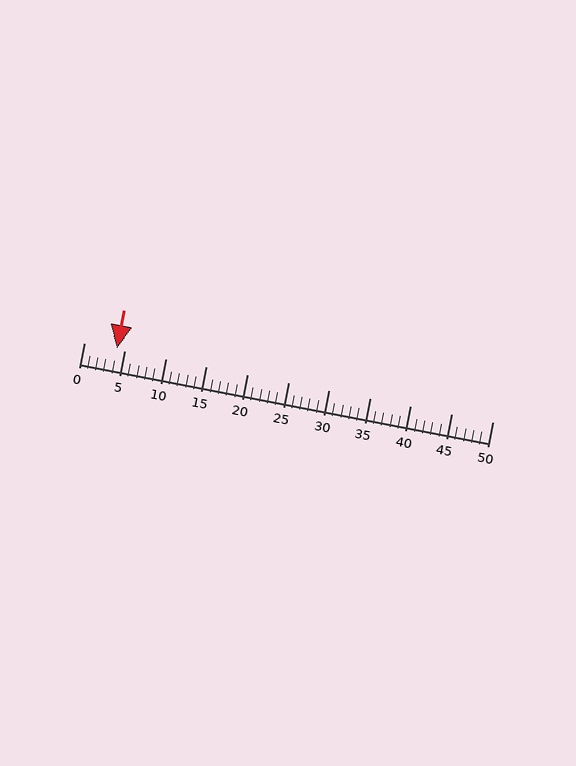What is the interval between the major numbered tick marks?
The major tick marks are spaced 5 units apart.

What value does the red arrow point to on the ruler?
The red arrow points to approximately 4.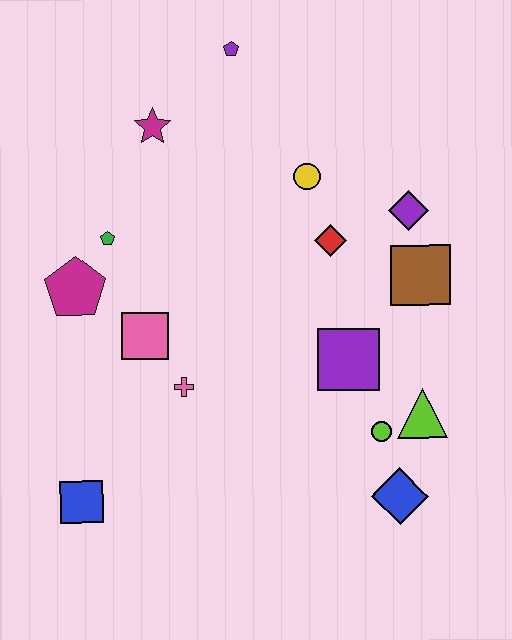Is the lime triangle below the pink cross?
Yes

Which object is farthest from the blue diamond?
The purple pentagon is farthest from the blue diamond.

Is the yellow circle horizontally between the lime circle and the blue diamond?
No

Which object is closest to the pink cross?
The pink square is closest to the pink cross.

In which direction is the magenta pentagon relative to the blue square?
The magenta pentagon is above the blue square.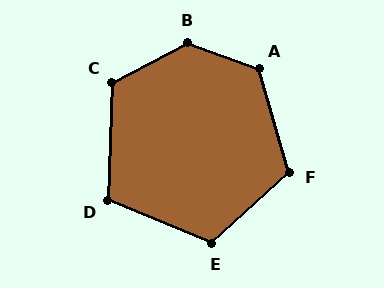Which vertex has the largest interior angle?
B, at approximately 133 degrees.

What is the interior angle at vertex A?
Approximately 126 degrees (obtuse).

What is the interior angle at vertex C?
Approximately 119 degrees (obtuse).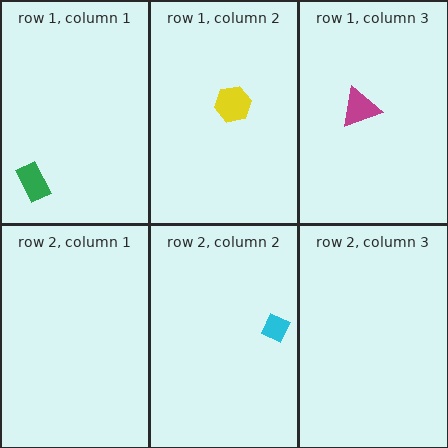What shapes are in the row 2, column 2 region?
The cyan diamond.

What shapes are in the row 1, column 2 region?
The yellow hexagon.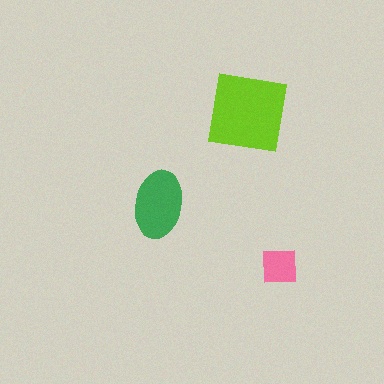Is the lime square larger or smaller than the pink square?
Larger.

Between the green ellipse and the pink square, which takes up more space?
The green ellipse.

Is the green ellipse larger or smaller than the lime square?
Smaller.